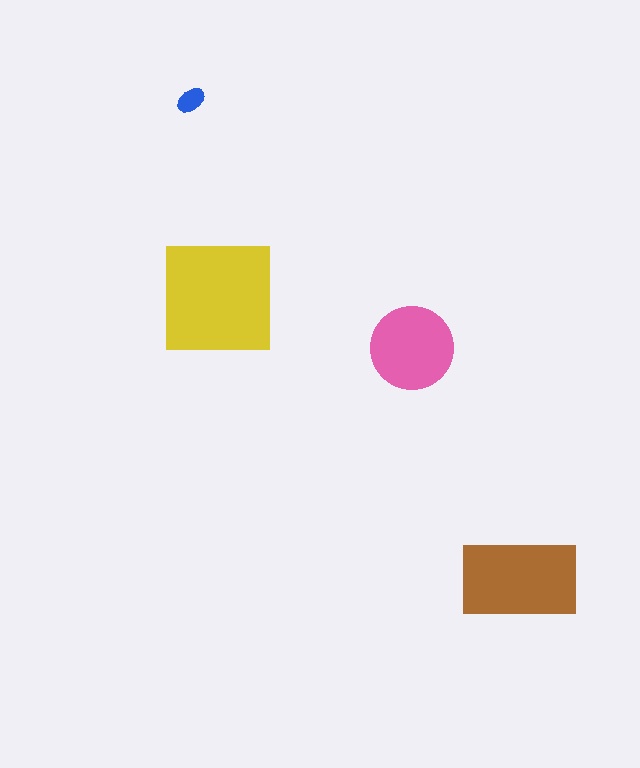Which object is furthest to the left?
The blue ellipse is leftmost.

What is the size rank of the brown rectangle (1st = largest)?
2nd.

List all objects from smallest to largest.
The blue ellipse, the pink circle, the brown rectangle, the yellow square.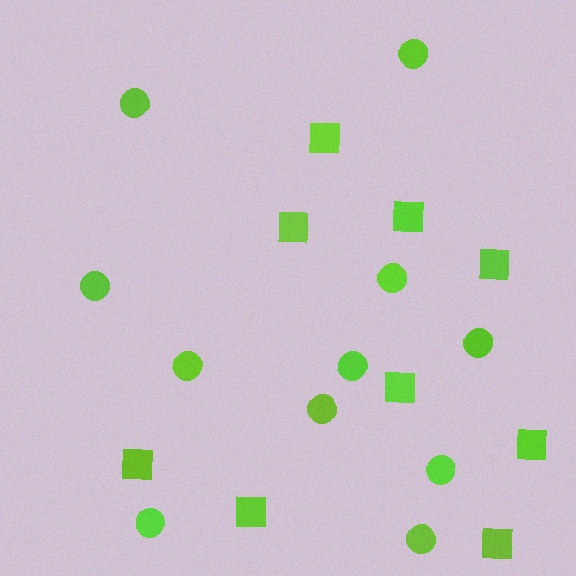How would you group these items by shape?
There are 2 groups: one group of squares (9) and one group of circles (11).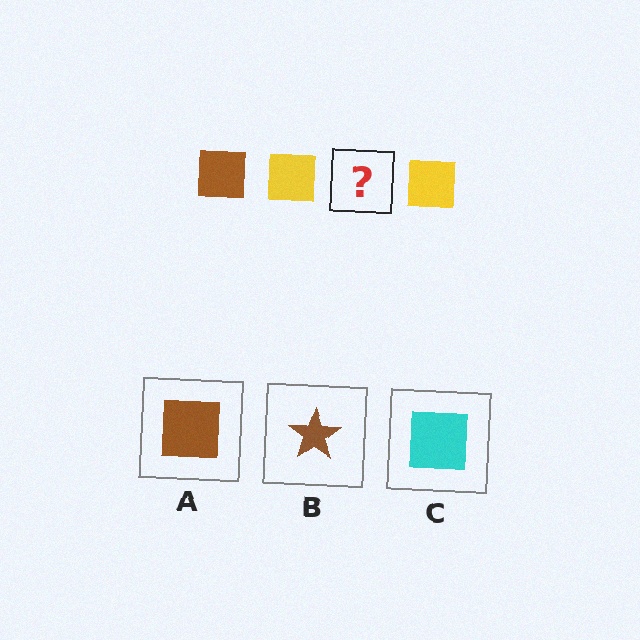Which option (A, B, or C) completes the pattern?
A.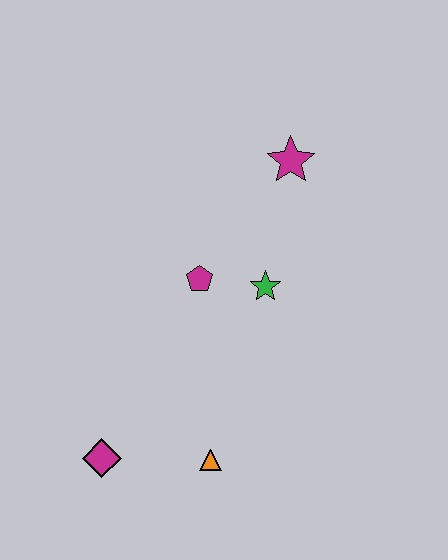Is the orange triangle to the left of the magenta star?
Yes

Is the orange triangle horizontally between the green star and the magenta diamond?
Yes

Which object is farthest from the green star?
The magenta diamond is farthest from the green star.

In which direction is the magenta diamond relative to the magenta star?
The magenta diamond is below the magenta star.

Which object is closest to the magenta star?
The green star is closest to the magenta star.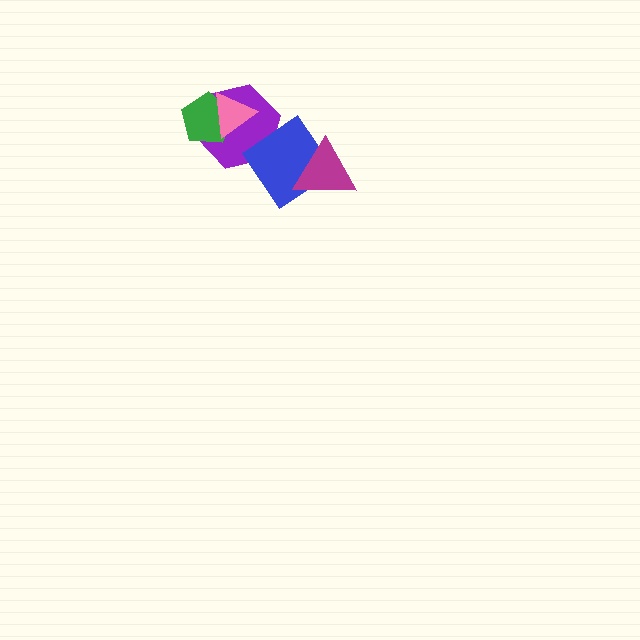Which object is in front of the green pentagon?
The pink triangle is in front of the green pentagon.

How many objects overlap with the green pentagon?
2 objects overlap with the green pentagon.